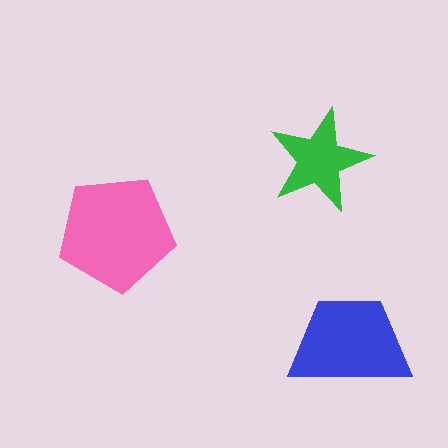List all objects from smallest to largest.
The green star, the blue trapezoid, the pink pentagon.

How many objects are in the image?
There are 3 objects in the image.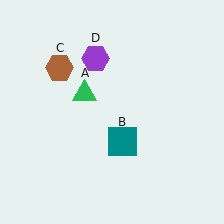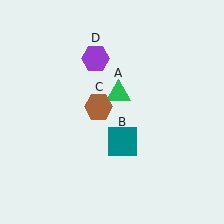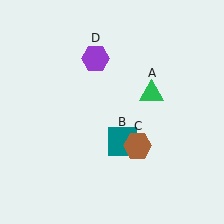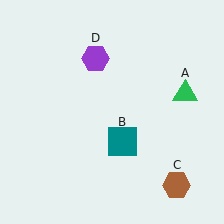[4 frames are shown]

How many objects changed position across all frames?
2 objects changed position: green triangle (object A), brown hexagon (object C).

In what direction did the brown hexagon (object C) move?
The brown hexagon (object C) moved down and to the right.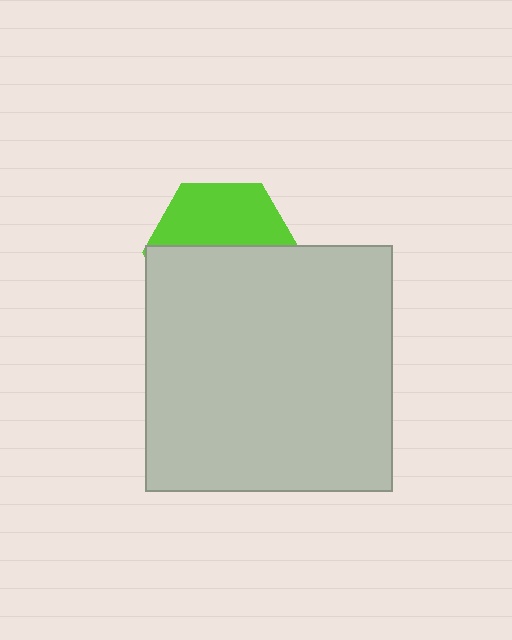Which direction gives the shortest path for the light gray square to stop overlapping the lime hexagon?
Moving down gives the shortest separation.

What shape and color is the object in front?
The object in front is a light gray square.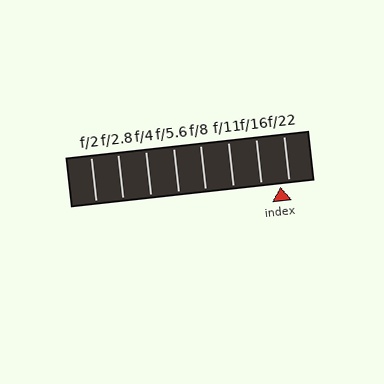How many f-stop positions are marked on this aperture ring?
There are 8 f-stop positions marked.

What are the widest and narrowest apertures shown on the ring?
The widest aperture shown is f/2 and the narrowest is f/22.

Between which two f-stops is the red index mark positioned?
The index mark is between f/16 and f/22.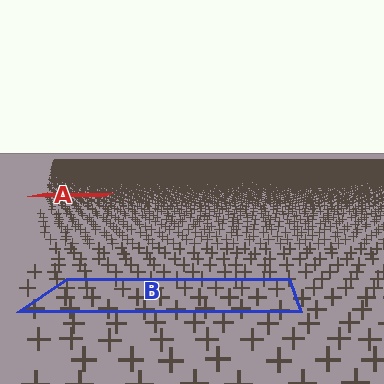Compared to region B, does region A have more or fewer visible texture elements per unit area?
Region A has more texture elements per unit area — they are packed more densely because it is farther away.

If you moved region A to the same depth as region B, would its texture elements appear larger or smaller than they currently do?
They would appear larger. At a closer depth, the same texture elements are projected at a bigger on-screen size.